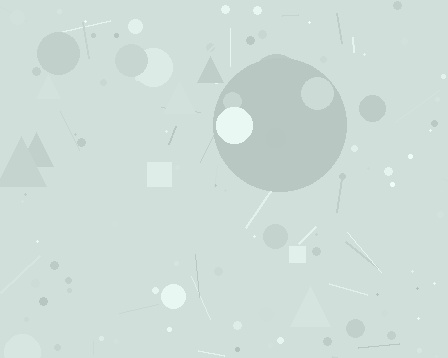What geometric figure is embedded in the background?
A circle is embedded in the background.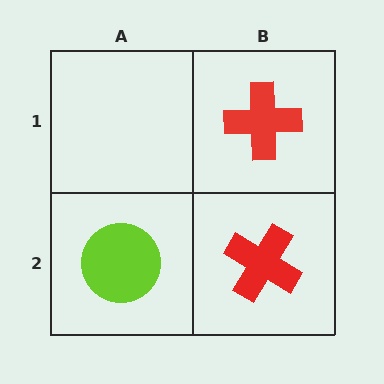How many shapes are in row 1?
1 shape.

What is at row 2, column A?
A lime circle.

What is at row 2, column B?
A red cross.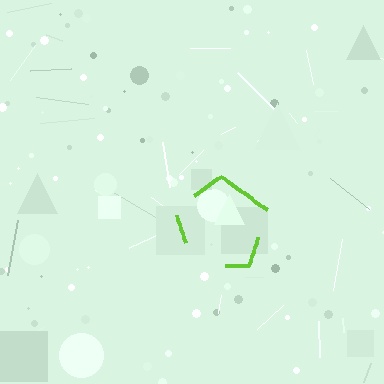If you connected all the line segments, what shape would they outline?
They would outline a pentagon.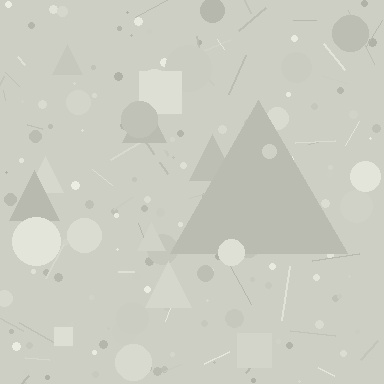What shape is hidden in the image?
A triangle is hidden in the image.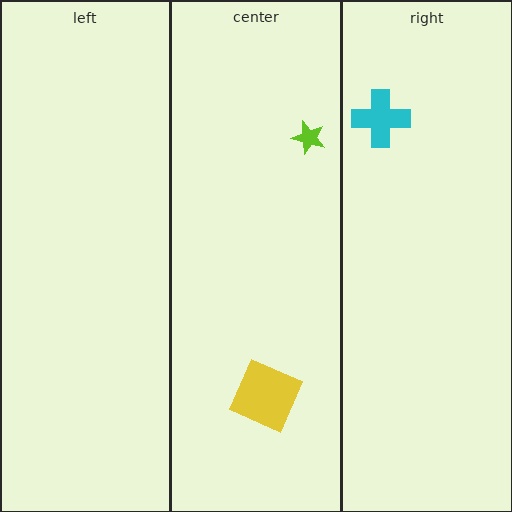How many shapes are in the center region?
2.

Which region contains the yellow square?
The center region.